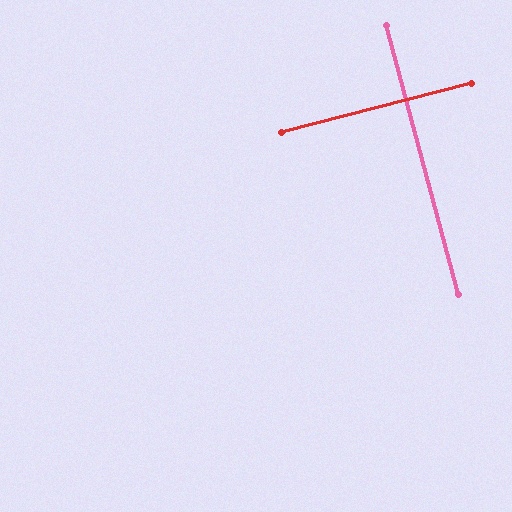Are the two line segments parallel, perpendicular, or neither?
Perpendicular — they meet at approximately 90°.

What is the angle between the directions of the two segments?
Approximately 90 degrees.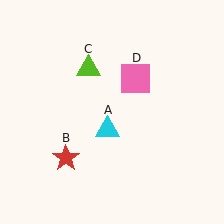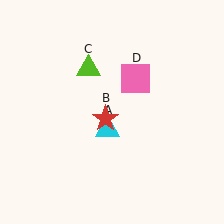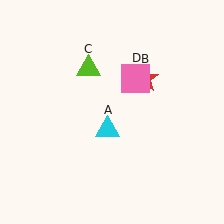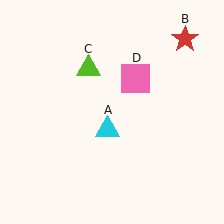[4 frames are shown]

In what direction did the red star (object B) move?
The red star (object B) moved up and to the right.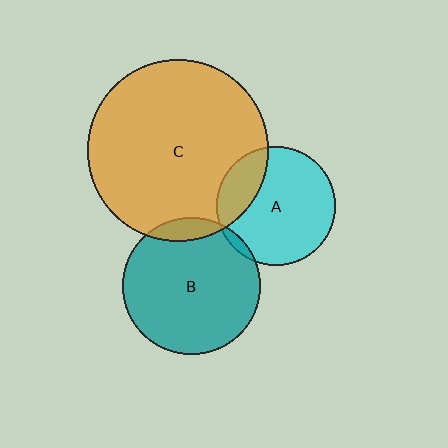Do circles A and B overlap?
Yes.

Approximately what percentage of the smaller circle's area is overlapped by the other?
Approximately 5%.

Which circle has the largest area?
Circle C (orange).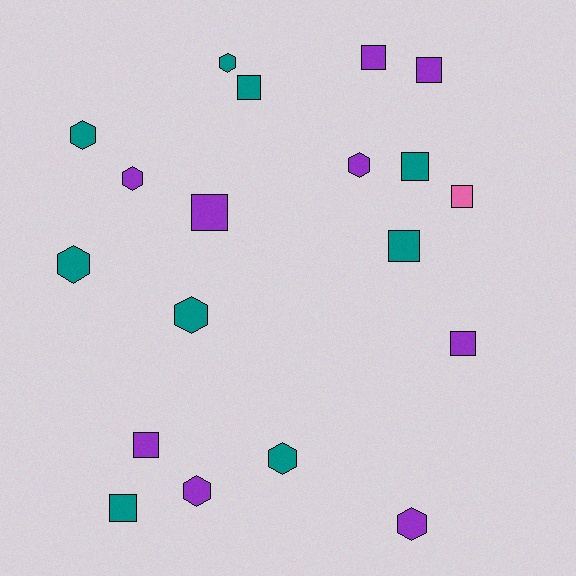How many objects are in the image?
There are 19 objects.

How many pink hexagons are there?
There are no pink hexagons.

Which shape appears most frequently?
Square, with 10 objects.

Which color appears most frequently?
Purple, with 9 objects.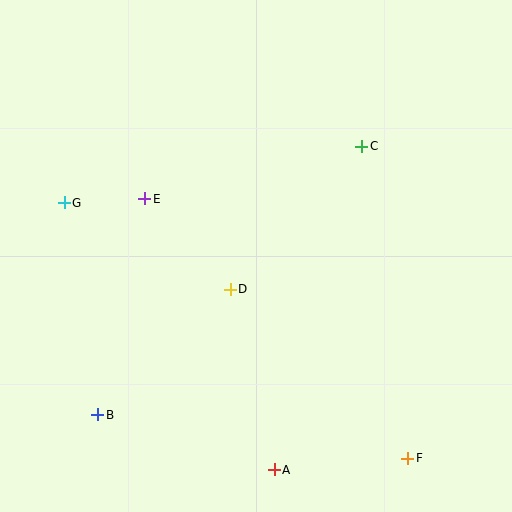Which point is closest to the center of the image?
Point D at (230, 289) is closest to the center.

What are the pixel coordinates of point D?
Point D is at (230, 289).